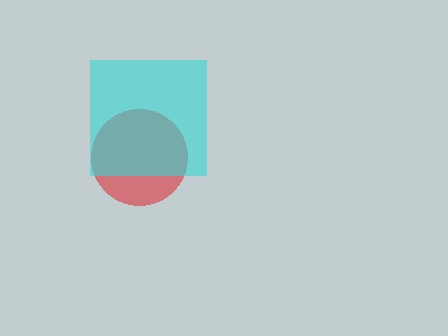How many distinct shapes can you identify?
There are 2 distinct shapes: a red circle, a cyan square.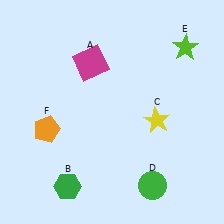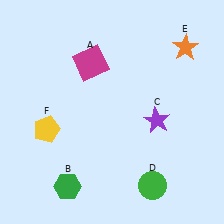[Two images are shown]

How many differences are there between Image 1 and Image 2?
There are 3 differences between the two images.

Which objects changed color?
C changed from yellow to purple. E changed from lime to orange. F changed from orange to yellow.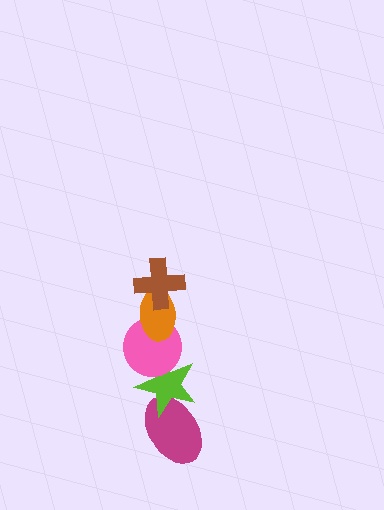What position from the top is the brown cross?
The brown cross is 1st from the top.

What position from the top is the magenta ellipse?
The magenta ellipse is 5th from the top.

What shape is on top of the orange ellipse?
The brown cross is on top of the orange ellipse.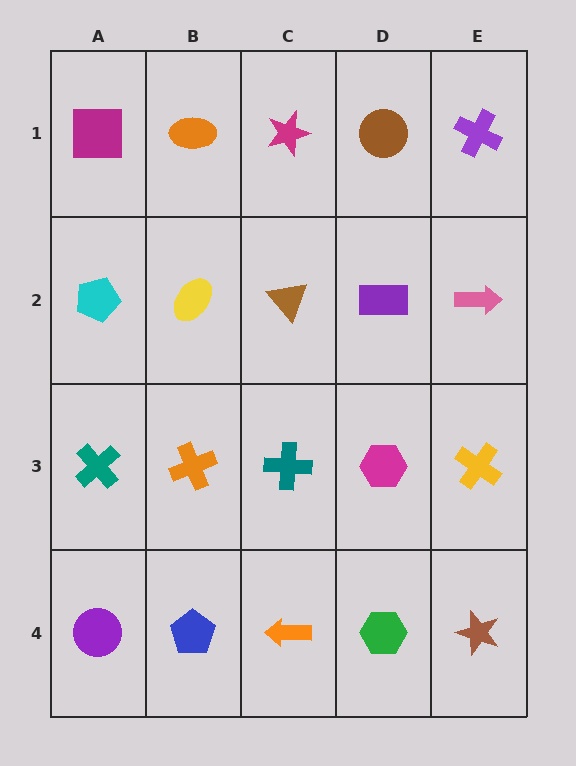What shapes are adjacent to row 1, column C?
A brown triangle (row 2, column C), an orange ellipse (row 1, column B), a brown circle (row 1, column D).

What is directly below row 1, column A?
A cyan pentagon.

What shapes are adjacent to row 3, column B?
A yellow ellipse (row 2, column B), a blue pentagon (row 4, column B), a teal cross (row 3, column A), a teal cross (row 3, column C).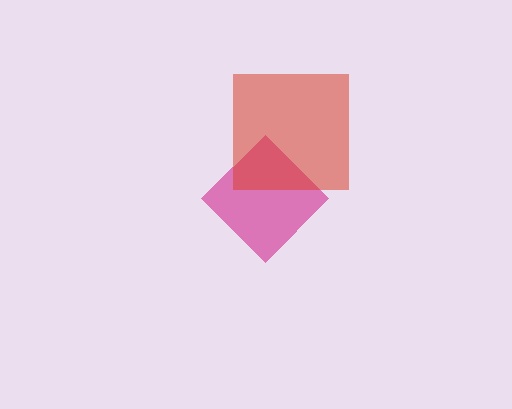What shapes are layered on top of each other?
The layered shapes are: a magenta diamond, a red square.